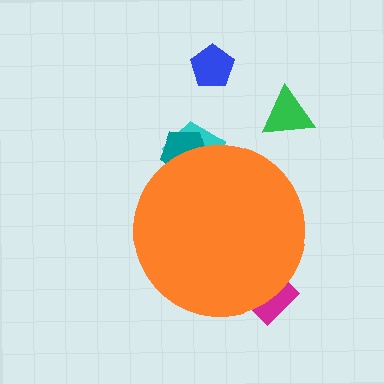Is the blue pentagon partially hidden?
No, the blue pentagon is fully visible.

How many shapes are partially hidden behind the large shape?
3 shapes are partially hidden.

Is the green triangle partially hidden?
No, the green triangle is fully visible.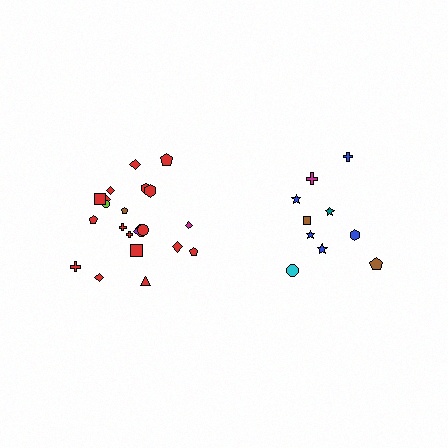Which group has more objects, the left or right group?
The left group.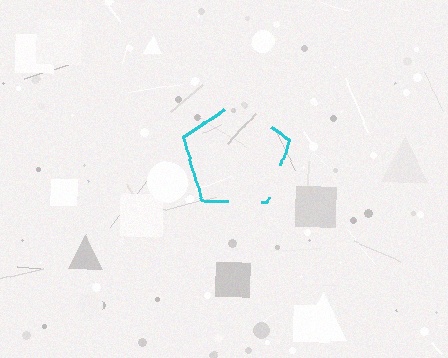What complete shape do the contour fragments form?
The contour fragments form a pentagon.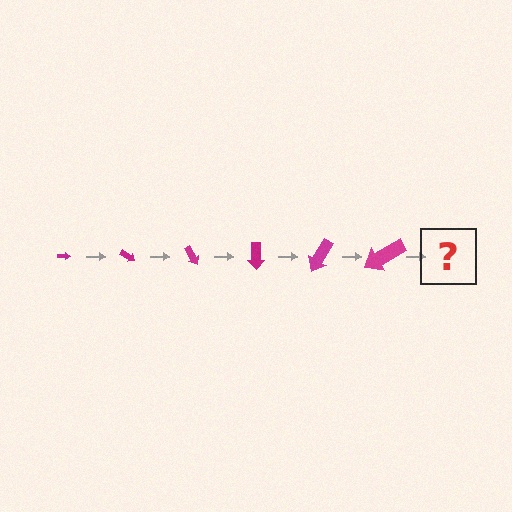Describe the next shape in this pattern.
It should be an arrow, larger than the previous one and rotated 180 degrees from the start.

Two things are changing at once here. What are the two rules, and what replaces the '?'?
The two rules are that the arrow grows larger each step and it rotates 30 degrees each step. The '?' should be an arrow, larger than the previous one and rotated 180 degrees from the start.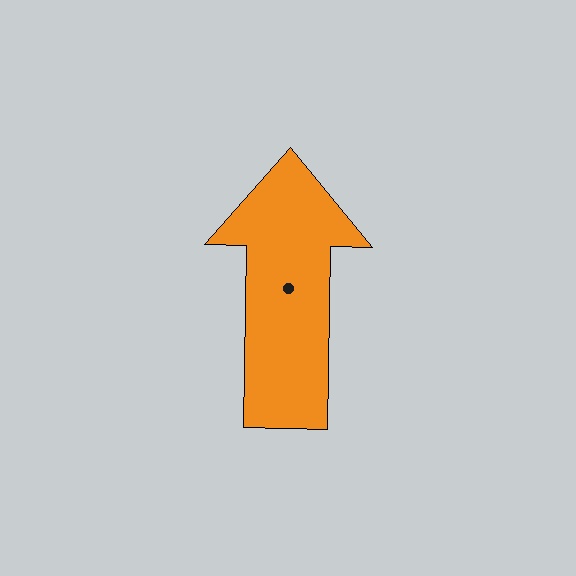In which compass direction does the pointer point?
North.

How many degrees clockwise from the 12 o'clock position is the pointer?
Approximately 1 degrees.